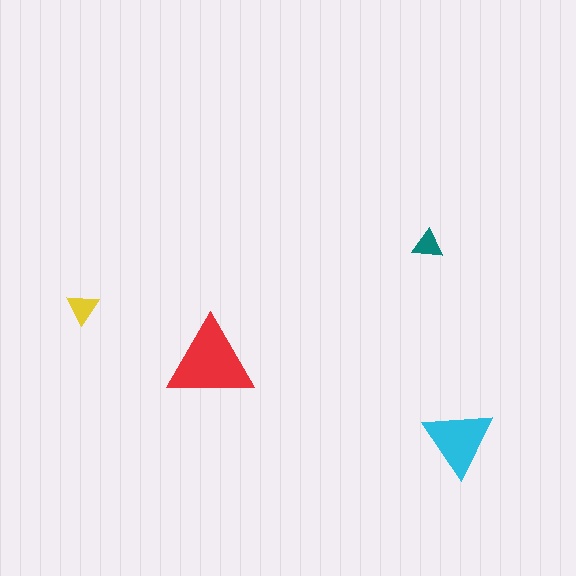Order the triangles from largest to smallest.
the red one, the cyan one, the yellow one, the teal one.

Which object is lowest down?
The cyan triangle is bottommost.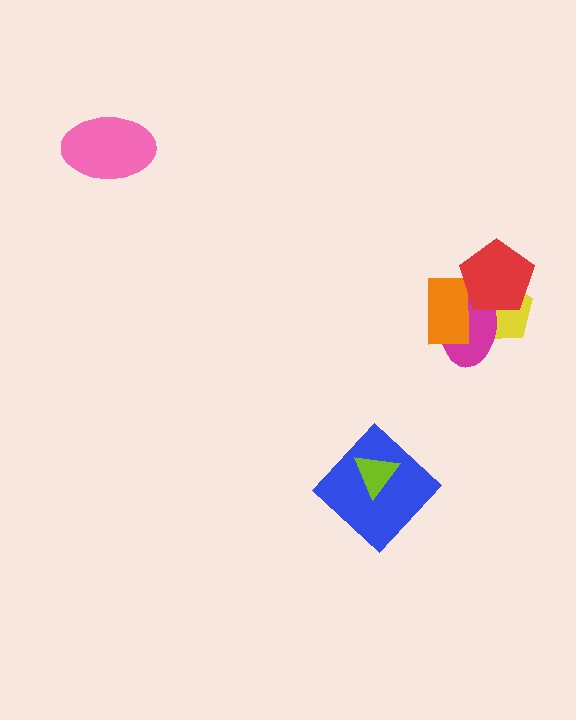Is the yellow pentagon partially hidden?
Yes, it is partially covered by another shape.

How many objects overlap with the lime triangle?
1 object overlaps with the lime triangle.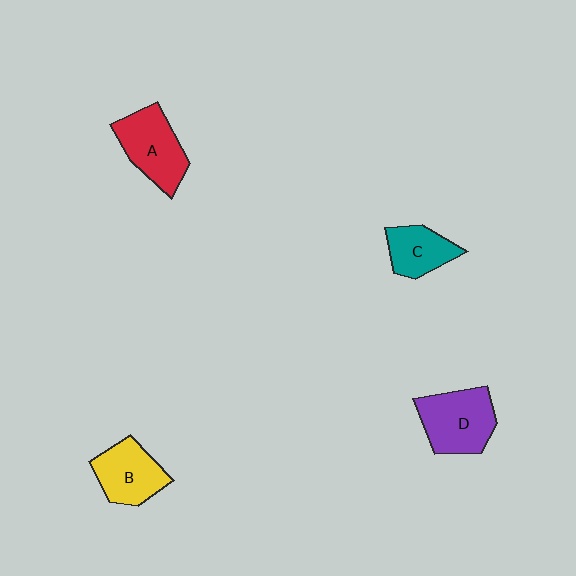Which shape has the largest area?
Shape D (purple).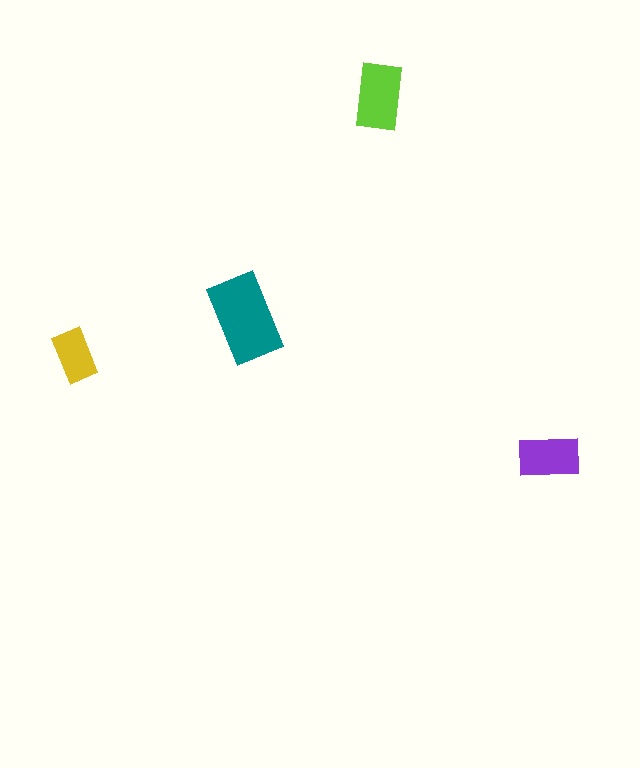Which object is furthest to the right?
The purple rectangle is rightmost.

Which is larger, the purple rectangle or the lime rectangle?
The lime one.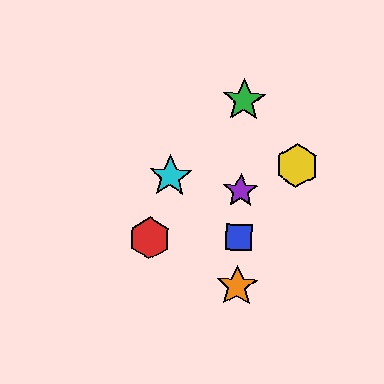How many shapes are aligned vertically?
4 shapes (the blue square, the green star, the purple star, the orange star) are aligned vertically.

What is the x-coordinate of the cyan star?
The cyan star is at x≈170.